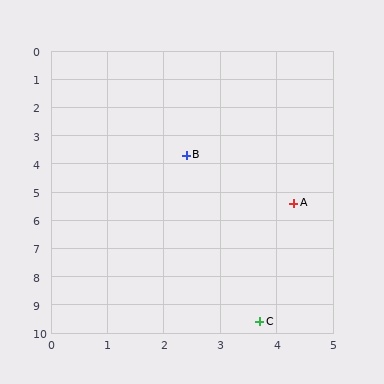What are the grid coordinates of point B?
Point B is at approximately (2.4, 3.7).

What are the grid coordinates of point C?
Point C is at approximately (3.7, 9.6).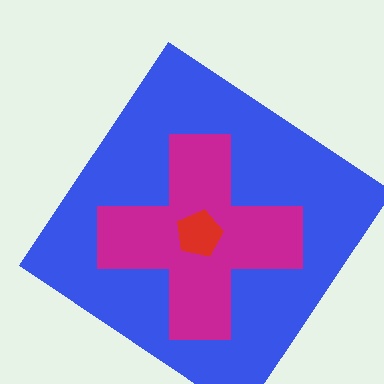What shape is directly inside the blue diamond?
The magenta cross.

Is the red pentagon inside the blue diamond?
Yes.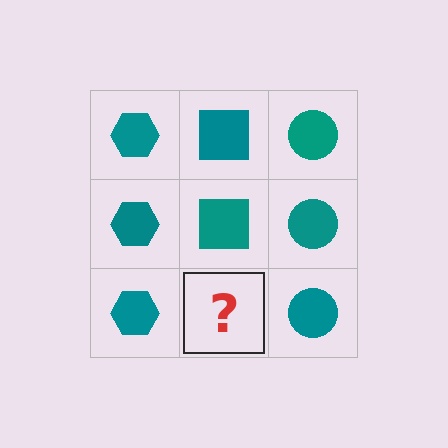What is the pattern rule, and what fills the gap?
The rule is that each column has a consistent shape. The gap should be filled with a teal square.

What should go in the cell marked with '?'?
The missing cell should contain a teal square.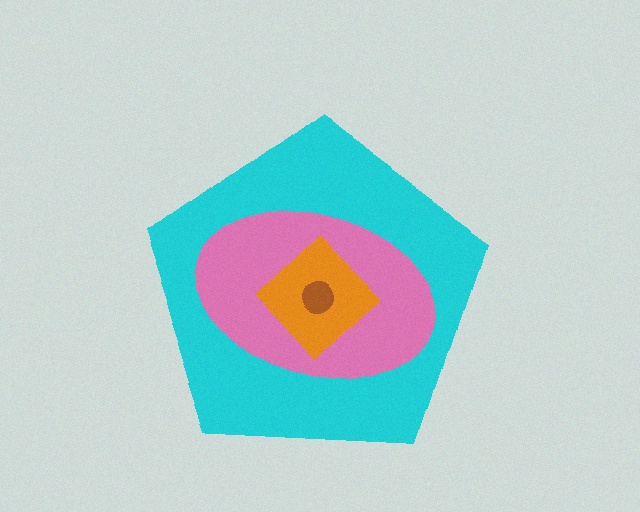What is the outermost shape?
The cyan pentagon.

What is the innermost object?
The brown circle.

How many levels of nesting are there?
4.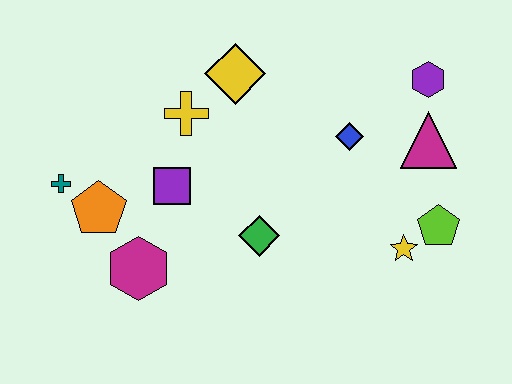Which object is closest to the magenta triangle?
The purple hexagon is closest to the magenta triangle.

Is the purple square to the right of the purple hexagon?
No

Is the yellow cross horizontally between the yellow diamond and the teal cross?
Yes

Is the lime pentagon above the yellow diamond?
No